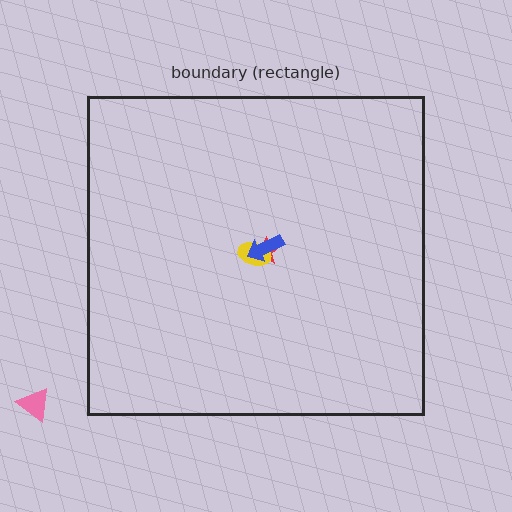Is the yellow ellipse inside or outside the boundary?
Inside.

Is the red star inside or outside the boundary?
Inside.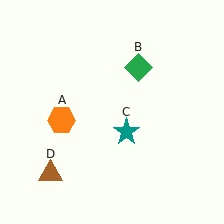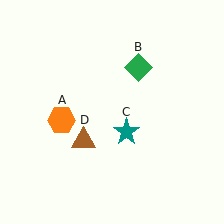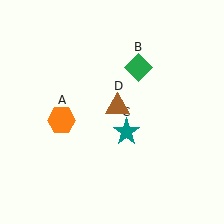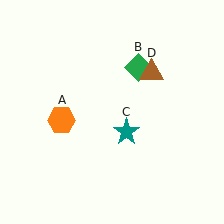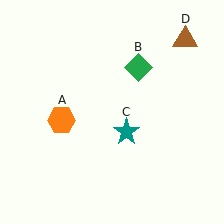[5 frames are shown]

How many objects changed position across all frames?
1 object changed position: brown triangle (object D).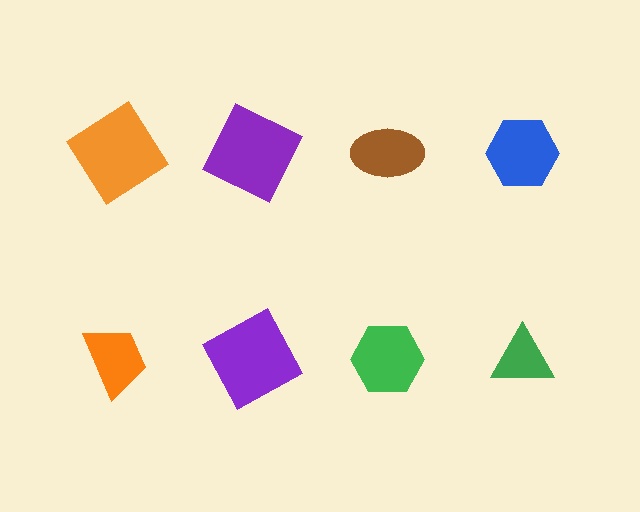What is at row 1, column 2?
A purple square.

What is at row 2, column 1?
An orange trapezoid.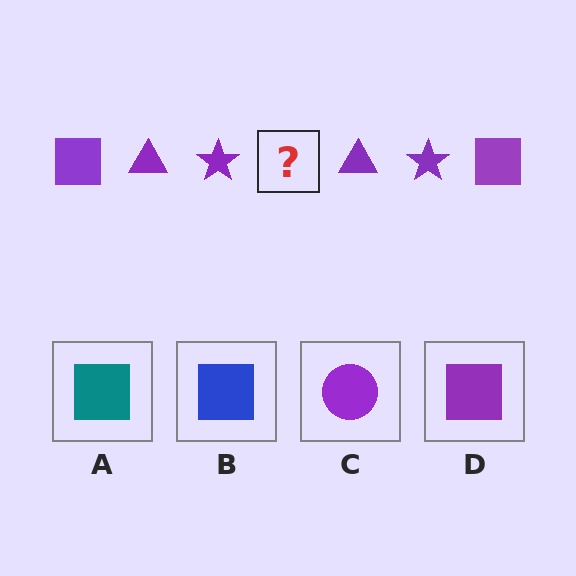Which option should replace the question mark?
Option D.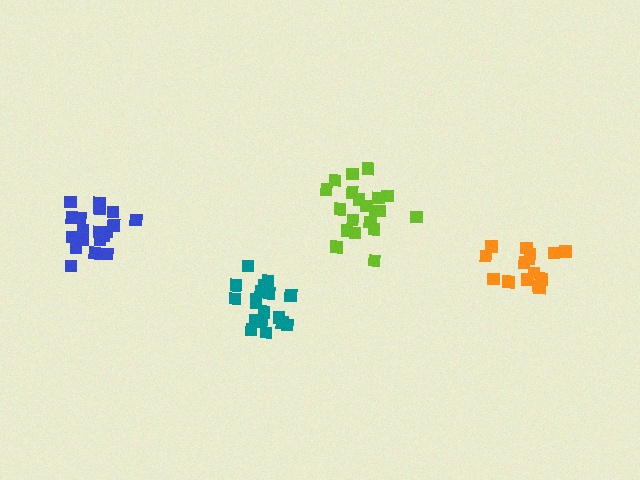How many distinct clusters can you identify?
There are 4 distinct clusters.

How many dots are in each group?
Group 1: 20 dots, Group 2: 19 dots, Group 3: 19 dots, Group 4: 15 dots (73 total).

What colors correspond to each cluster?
The clusters are colored: lime, blue, teal, orange.